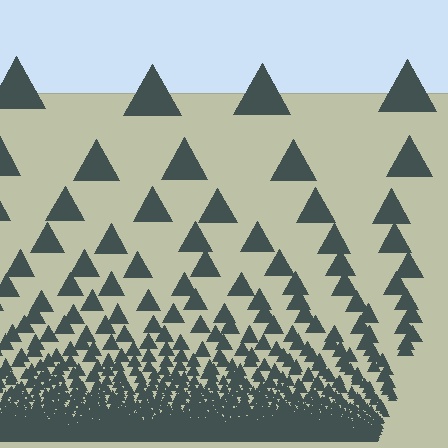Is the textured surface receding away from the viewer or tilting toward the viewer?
The surface appears to tilt toward the viewer. Texture elements get larger and sparser toward the top.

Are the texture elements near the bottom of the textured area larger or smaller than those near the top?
Smaller. The gradient is inverted — elements near the bottom are smaller and denser.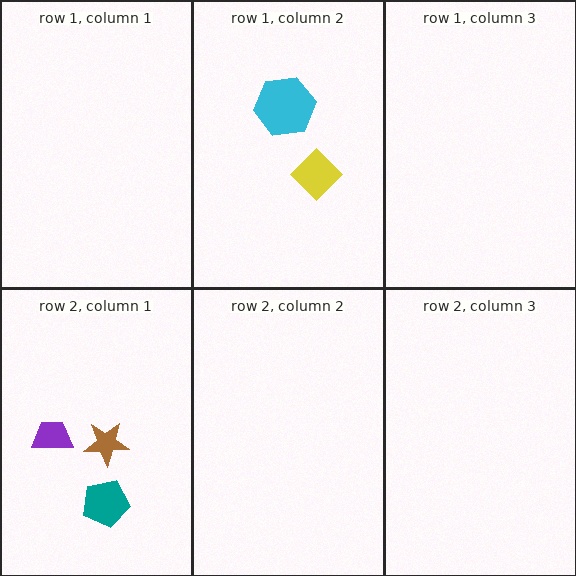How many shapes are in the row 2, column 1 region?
3.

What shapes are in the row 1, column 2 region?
The cyan hexagon, the yellow diamond.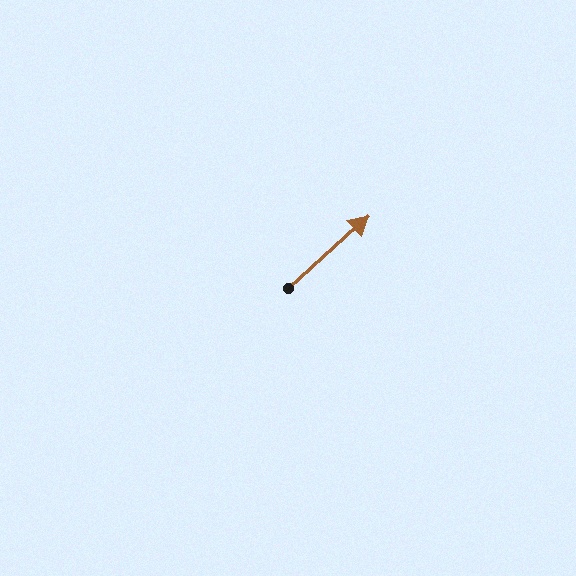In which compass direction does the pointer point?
Northeast.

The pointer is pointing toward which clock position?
Roughly 2 o'clock.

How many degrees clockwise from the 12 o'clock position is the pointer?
Approximately 48 degrees.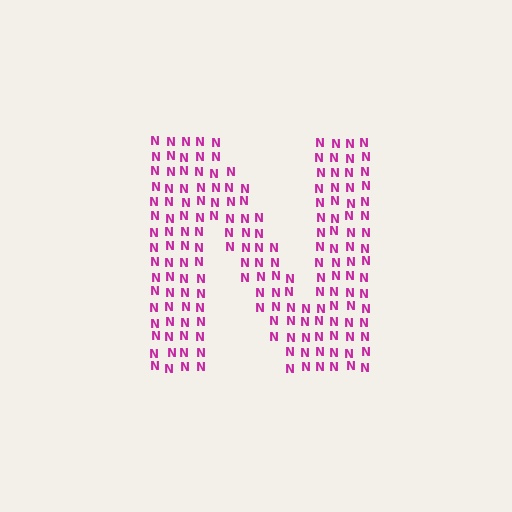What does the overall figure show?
The overall figure shows the letter N.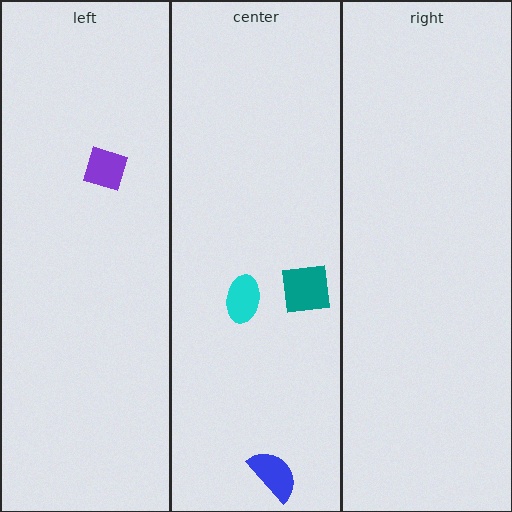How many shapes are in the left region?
1.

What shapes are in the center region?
The blue semicircle, the cyan ellipse, the teal square.